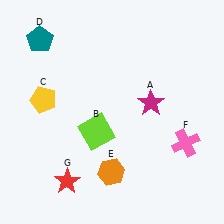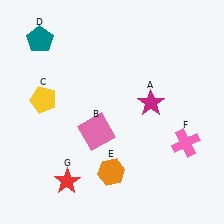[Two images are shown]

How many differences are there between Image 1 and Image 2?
There is 1 difference between the two images.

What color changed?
The square (B) changed from lime in Image 1 to pink in Image 2.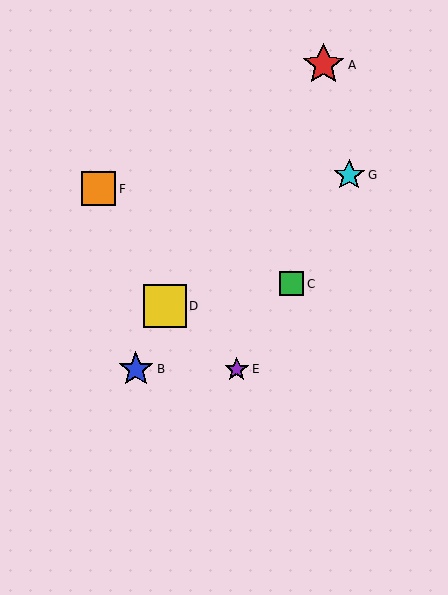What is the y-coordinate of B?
Object B is at y≈369.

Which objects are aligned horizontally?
Objects B, E are aligned horizontally.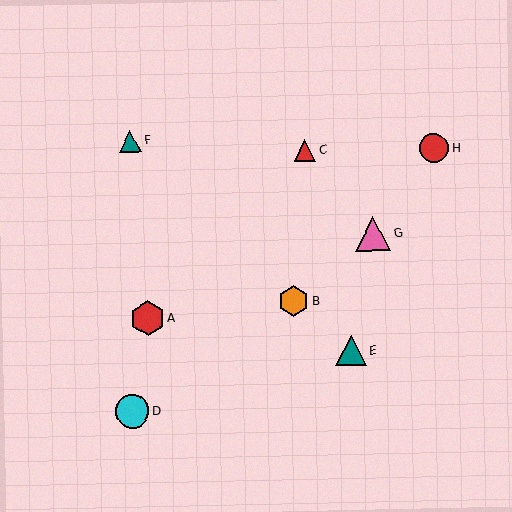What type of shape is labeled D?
Shape D is a cyan circle.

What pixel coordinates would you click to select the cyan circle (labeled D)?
Click at (132, 411) to select the cyan circle D.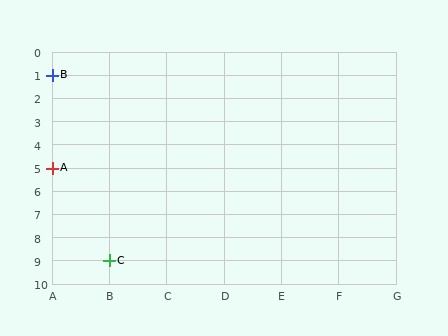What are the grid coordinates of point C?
Point C is at grid coordinates (B, 9).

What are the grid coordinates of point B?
Point B is at grid coordinates (A, 1).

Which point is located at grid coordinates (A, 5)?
Point A is at (A, 5).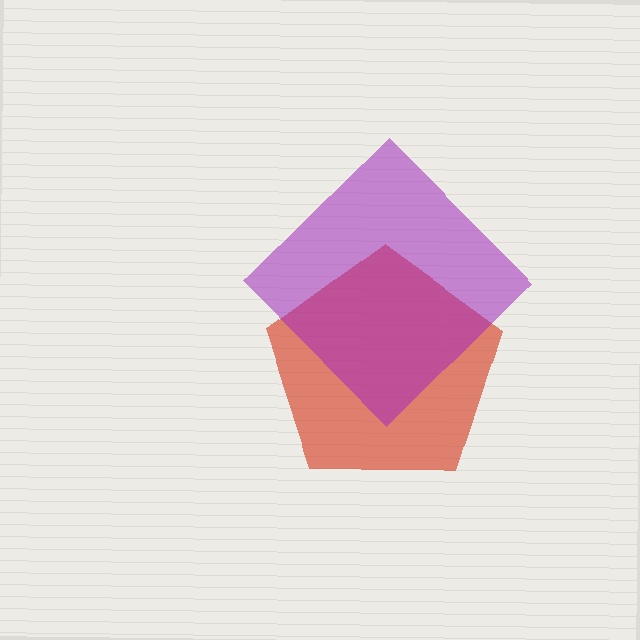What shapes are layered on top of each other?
The layered shapes are: a red pentagon, a purple diamond.